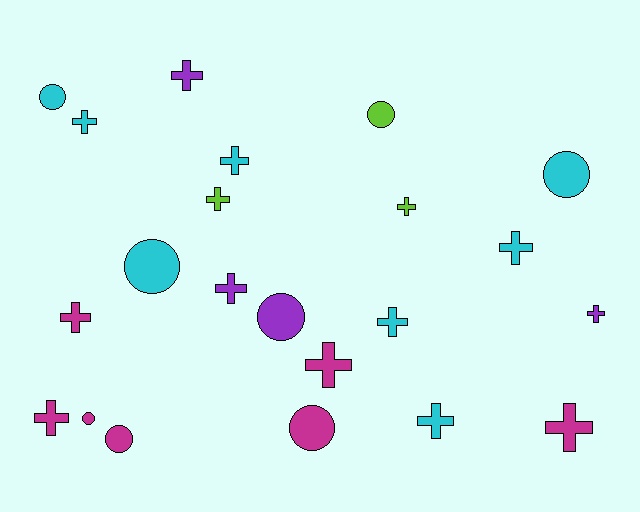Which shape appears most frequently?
Cross, with 14 objects.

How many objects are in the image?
There are 22 objects.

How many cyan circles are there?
There are 3 cyan circles.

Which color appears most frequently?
Cyan, with 8 objects.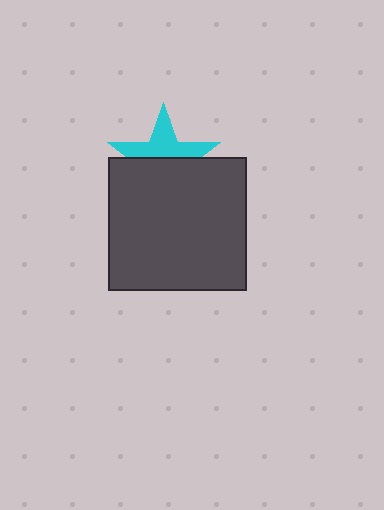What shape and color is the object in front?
The object in front is a dark gray rectangle.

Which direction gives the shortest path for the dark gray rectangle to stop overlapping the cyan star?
Moving down gives the shortest separation.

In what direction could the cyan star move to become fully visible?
The cyan star could move up. That would shift it out from behind the dark gray rectangle entirely.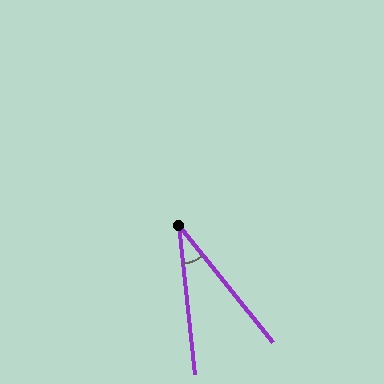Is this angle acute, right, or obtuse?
It is acute.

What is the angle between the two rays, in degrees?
Approximately 33 degrees.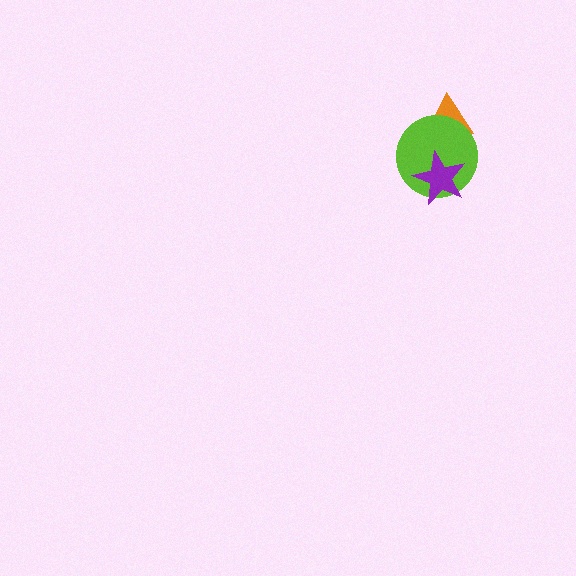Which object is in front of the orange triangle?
The lime circle is in front of the orange triangle.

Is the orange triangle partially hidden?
Yes, it is partially covered by another shape.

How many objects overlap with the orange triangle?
1 object overlaps with the orange triangle.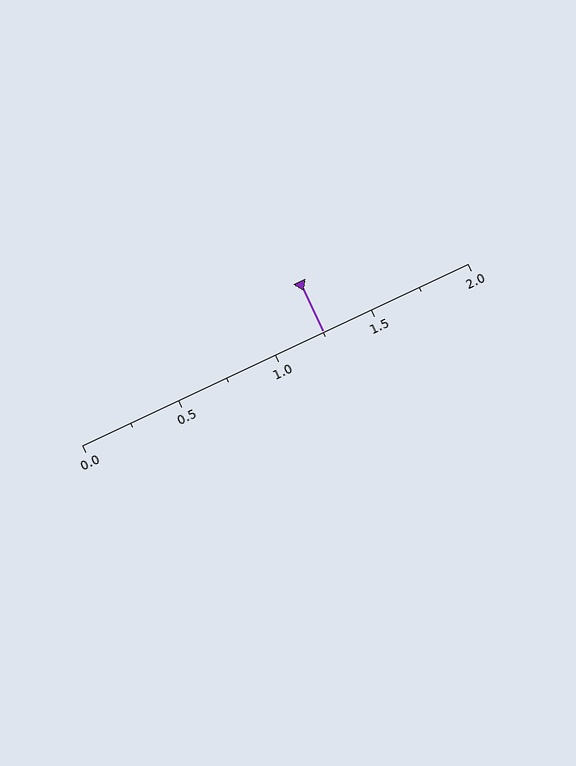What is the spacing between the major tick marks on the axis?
The major ticks are spaced 0.5 apart.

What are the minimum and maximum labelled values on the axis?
The axis runs from 0.0 to 2.0.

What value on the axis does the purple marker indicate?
The marker indicates approximately 1.25.